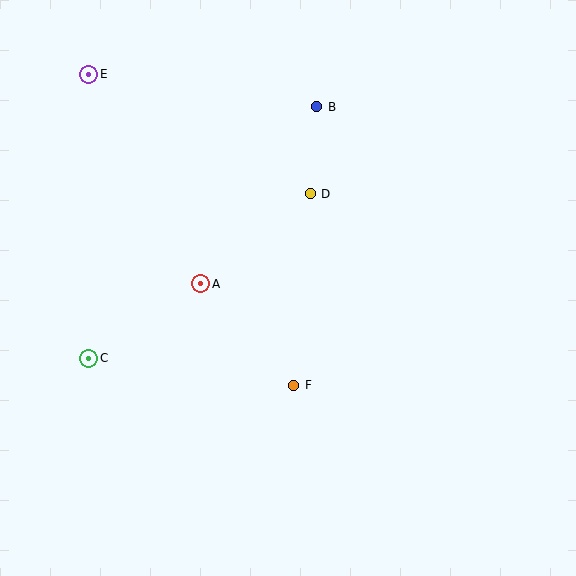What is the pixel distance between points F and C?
The distance between F and C is 207 pixels.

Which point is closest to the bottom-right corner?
Point F is closest to the bottom-right corner.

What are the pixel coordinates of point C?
Point C is at (89, 358).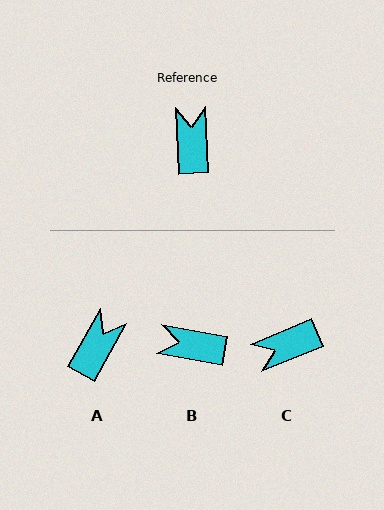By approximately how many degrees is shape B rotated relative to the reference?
Approximately 77 degrees counter-clockwise.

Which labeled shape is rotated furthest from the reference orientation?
C, about 110 degrees away.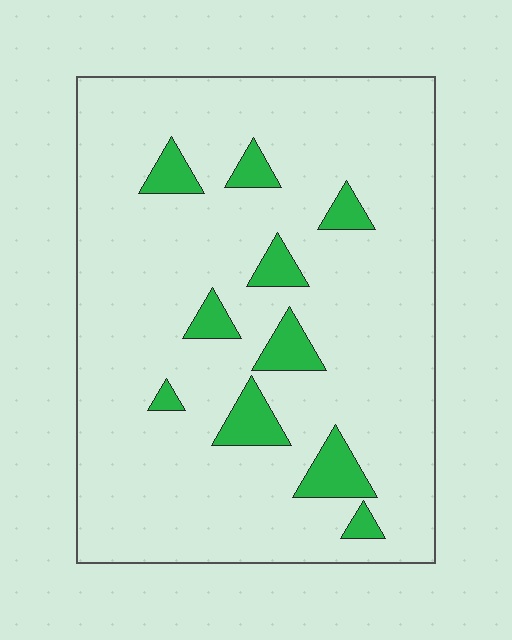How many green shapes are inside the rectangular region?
10.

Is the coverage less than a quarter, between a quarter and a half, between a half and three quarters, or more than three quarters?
Less than a quarter.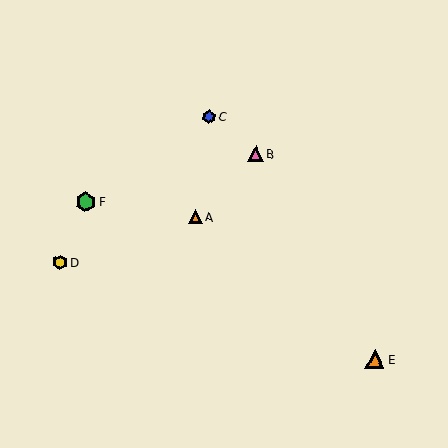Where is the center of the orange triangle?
The center of the orange triangle is at (375, 359).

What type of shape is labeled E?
Shape E is an orange triangle.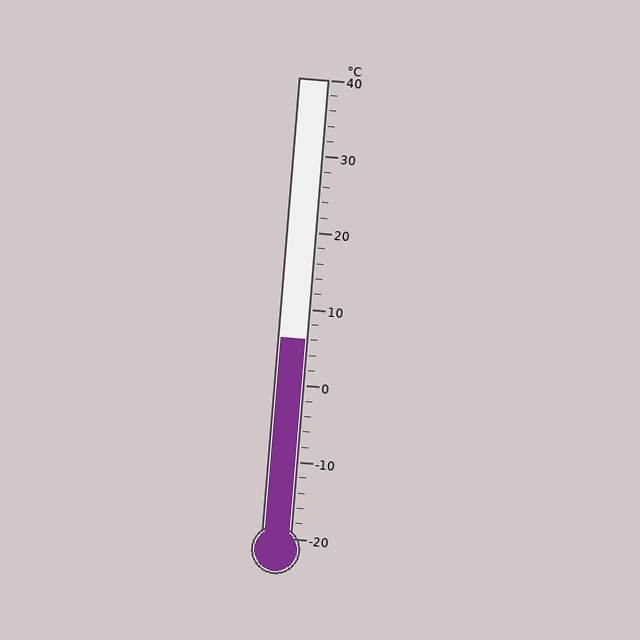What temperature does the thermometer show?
The thermometer shows approximately 6°C.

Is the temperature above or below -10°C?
The temperature is above -10°C.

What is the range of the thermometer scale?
The thermometer scale ranges from -20°C to 40°C.